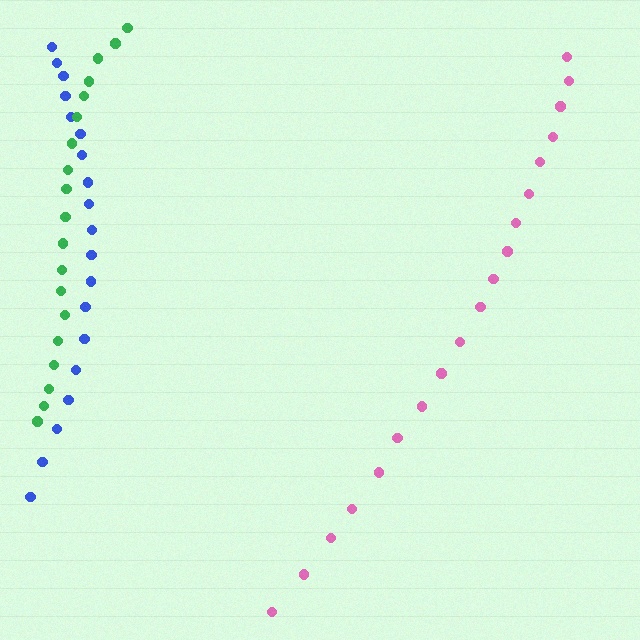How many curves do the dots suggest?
There are 3 distinct paths.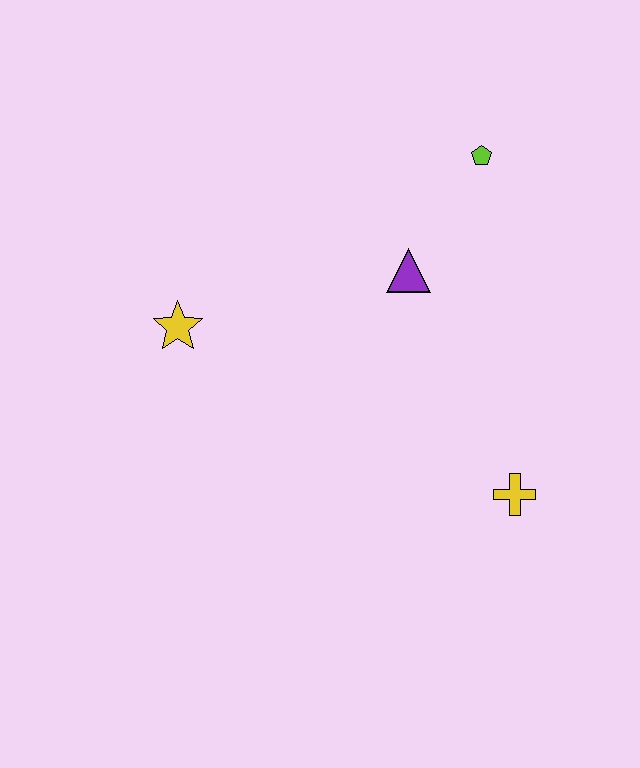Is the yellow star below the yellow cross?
No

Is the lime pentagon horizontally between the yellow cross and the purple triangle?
Yes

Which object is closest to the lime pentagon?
The purple triangle is closest to the lime pentagon.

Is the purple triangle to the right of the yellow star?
Yes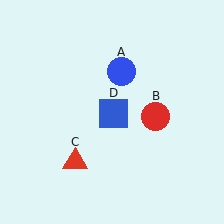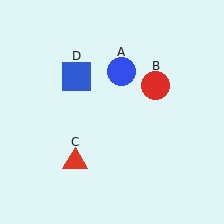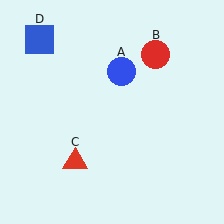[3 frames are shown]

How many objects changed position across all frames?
2 objects changed position: red circle (object B), blue square (object D).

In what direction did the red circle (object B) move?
The red circle (object B) moved up.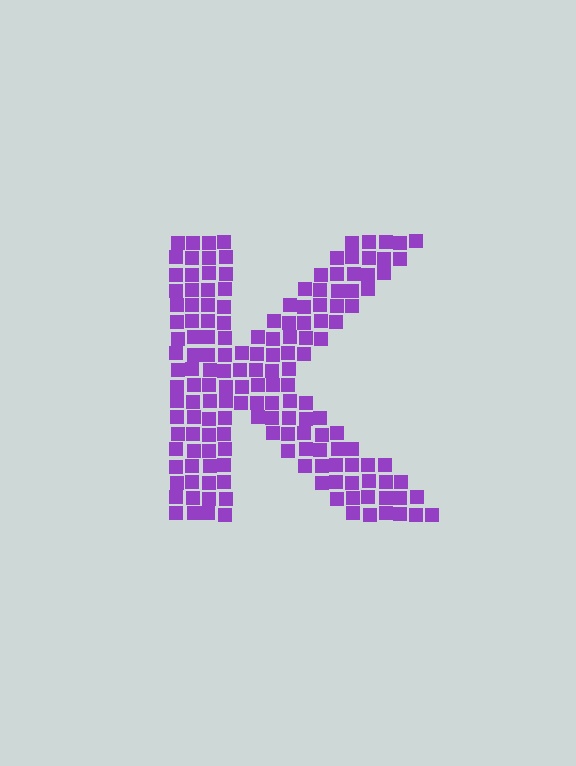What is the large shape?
The large shape is the letter K.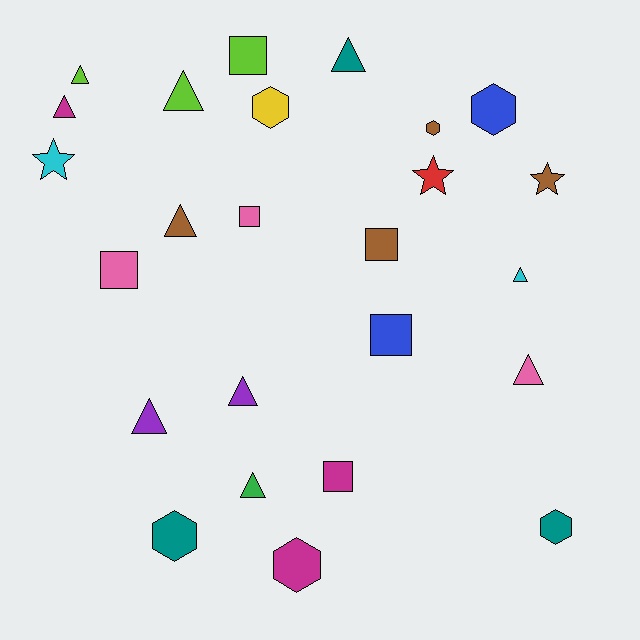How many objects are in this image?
There are 25 objects.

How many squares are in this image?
There are 6 squares.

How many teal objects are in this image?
There are 3 teal objects.